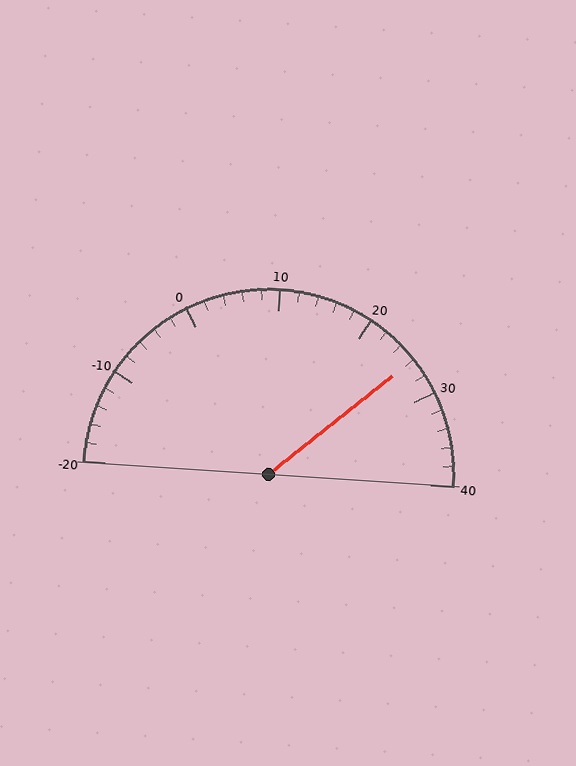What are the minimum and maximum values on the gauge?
The gauge ranges from -20 to 40.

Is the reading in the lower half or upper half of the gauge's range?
The reading is in the upper half of the range (-20 to 40).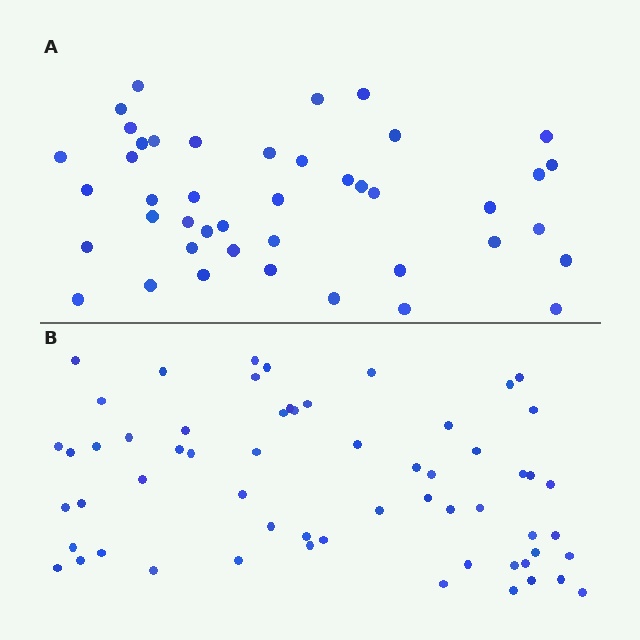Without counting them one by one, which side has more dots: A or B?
Region B (the bottom region) has more dots.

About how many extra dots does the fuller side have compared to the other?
Region B has approximately 15 more dots than region A.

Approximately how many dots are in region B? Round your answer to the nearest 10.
About 60 dots.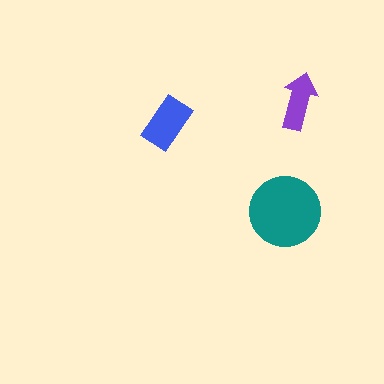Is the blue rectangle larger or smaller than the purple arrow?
Larger.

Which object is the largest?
The teal circle.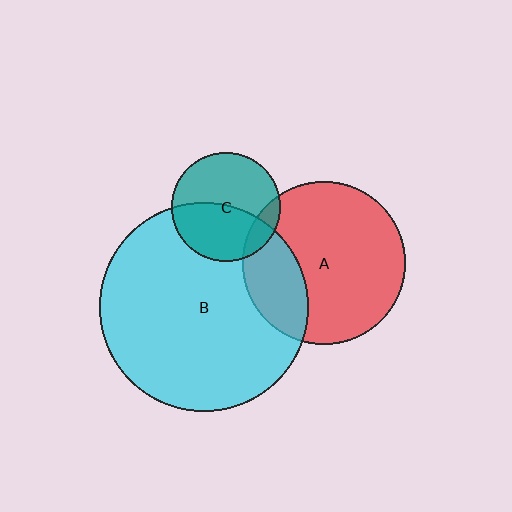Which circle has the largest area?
Circle B (cyan).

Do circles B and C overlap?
Yes.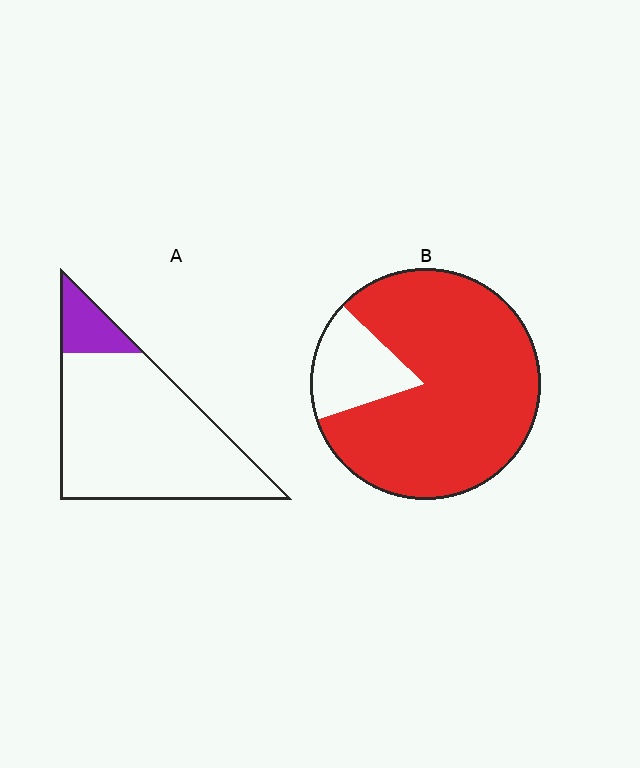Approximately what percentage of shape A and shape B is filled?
A is approximately 15% and B is approximately 85%.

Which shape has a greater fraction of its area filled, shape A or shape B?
Shape B.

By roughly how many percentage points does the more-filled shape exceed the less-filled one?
By roughly 70 percentage points (B over A).